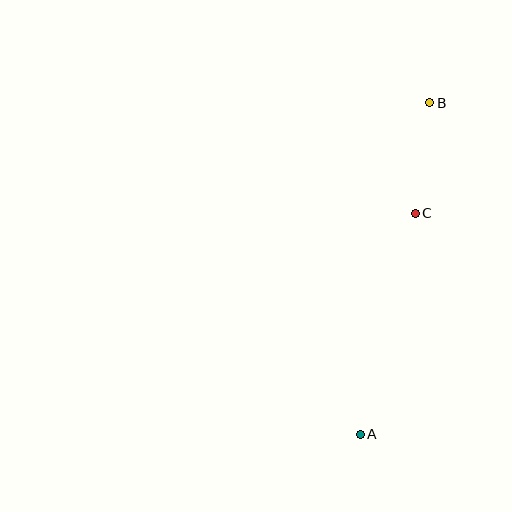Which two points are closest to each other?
Points B and C are closest to each other.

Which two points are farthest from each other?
Points A and B are farthest from each other.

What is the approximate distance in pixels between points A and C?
The distance between A and C is approximately 228 pixels.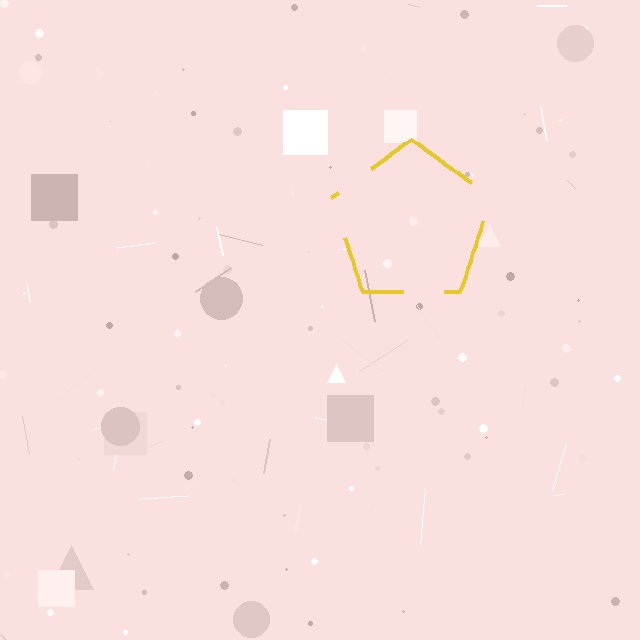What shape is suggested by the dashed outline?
The dashed outline suggests a pentagon.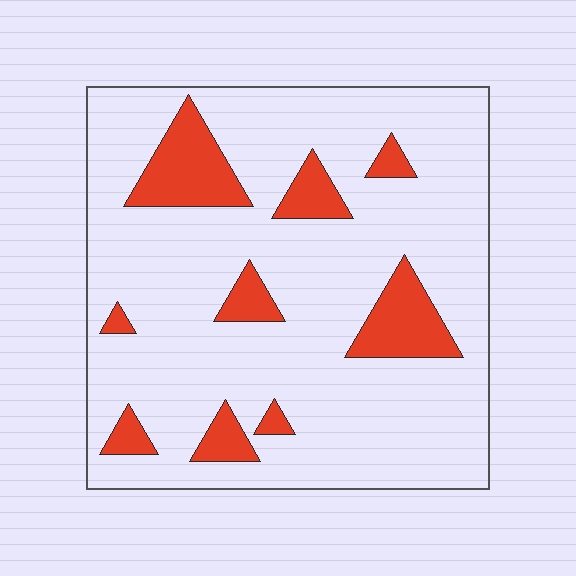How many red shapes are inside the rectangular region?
9.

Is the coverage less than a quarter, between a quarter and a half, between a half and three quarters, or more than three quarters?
Less than a quarter.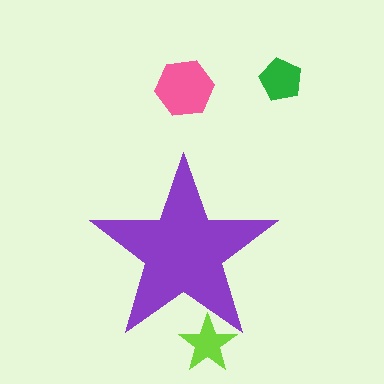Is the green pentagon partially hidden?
No, the green pentagon is fully visible.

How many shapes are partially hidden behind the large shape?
1 shape is partially hidden.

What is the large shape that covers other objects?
A purple star.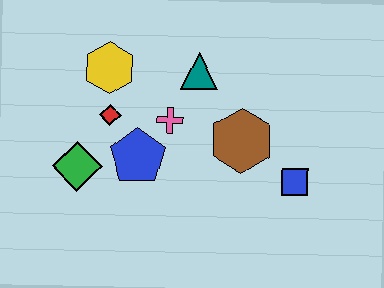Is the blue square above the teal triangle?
No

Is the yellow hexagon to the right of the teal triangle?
No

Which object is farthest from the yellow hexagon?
The blue square is farthest from the yellow hexagon.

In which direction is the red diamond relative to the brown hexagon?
The red diamond is to the left of the brown hexagon.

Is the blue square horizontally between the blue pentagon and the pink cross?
No